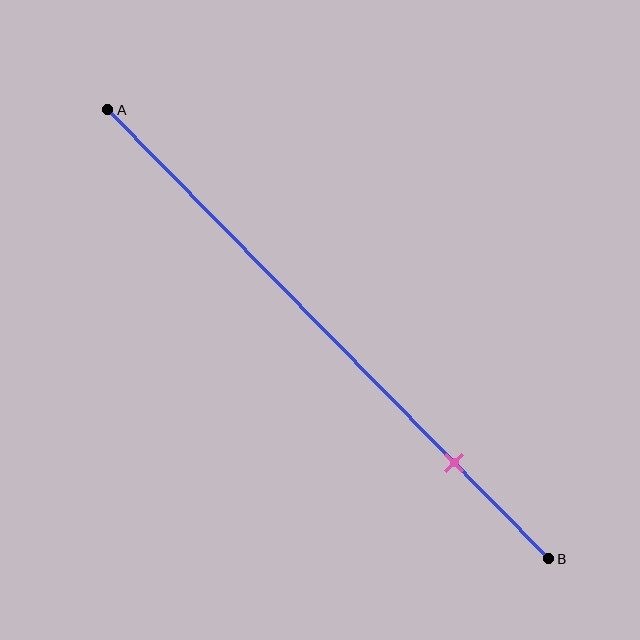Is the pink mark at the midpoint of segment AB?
No, the mark is at about 80% from A, not at the 50% midpoint.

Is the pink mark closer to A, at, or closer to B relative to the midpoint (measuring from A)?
The pink mark is closer to point B than the midpoint of segment AB.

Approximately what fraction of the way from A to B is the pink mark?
The pink mark is approximately 80% of the way from A to B.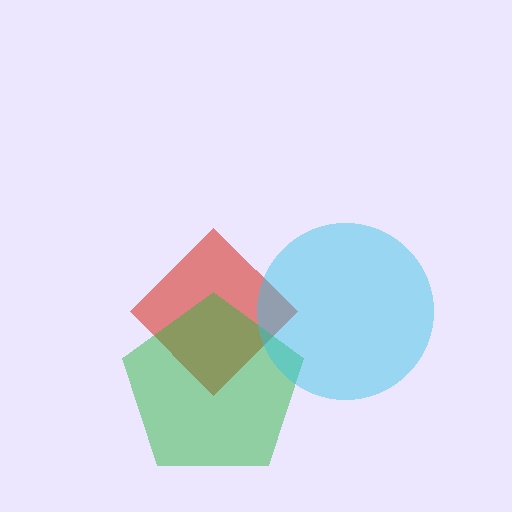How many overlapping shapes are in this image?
There are 3 overlapping shapes in the image.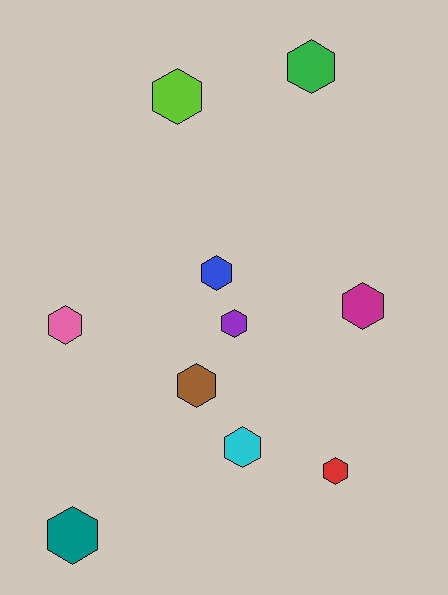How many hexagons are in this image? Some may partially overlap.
There are 10 hexagons.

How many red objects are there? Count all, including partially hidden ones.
There is 1 red object.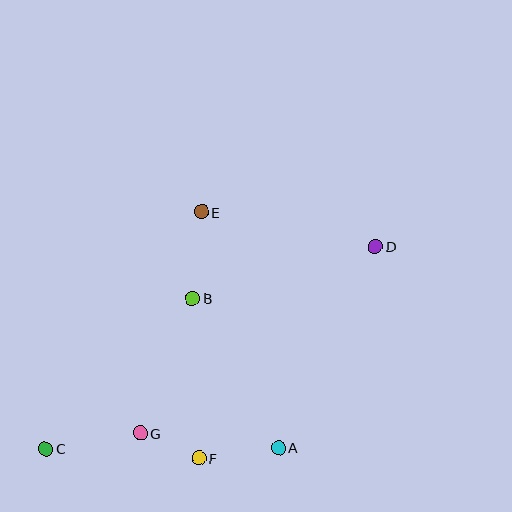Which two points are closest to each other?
Points F and G are closest to each other.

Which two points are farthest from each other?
Points C and D are farthest from each other.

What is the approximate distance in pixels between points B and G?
The distance between B and G is approximately 145 pixels.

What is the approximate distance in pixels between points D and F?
The distance between D and F is approximately 276 pixels.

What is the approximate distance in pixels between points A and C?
The distance between A and C is approximately 233 pixels.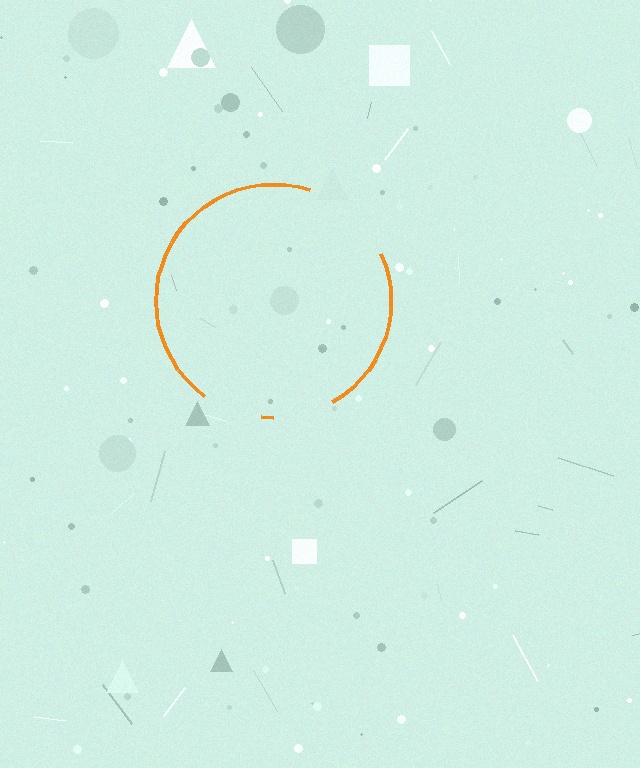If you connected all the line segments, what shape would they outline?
They would outline a circle.